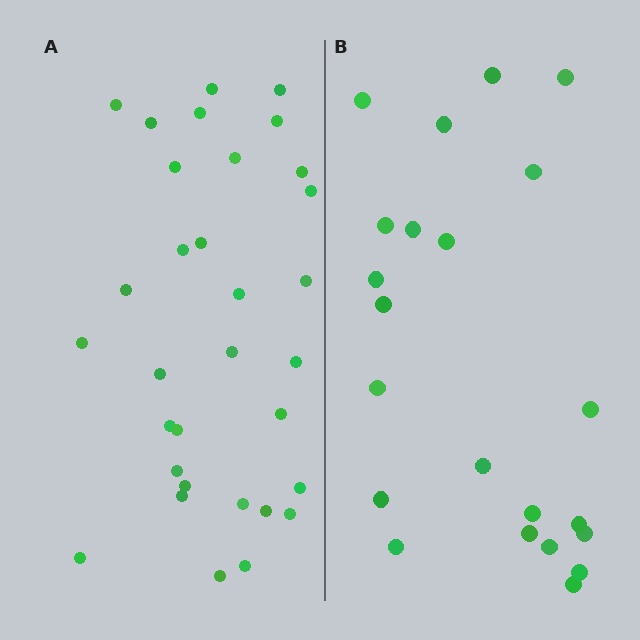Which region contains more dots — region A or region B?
Region A (the left region) has more dots.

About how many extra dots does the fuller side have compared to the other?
Region A has roughly 10 or so more dots than region B.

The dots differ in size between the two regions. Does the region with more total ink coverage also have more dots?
No. Region B has more total ink coverage because its dots are larger, but region A actually contains more individual dots. Total area can be misleading — the number of items is what matters here.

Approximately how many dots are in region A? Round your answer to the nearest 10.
About 30 dots. (The exact count is 32, which rounds to 30.)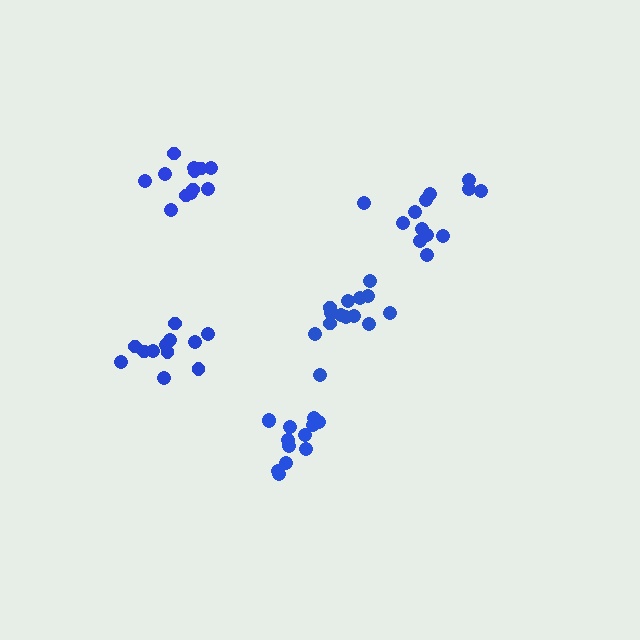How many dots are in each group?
Group 1: 13 dots, Group 2: 14 dots, Group 3: 12 dots, Group 4: 13 dots, Group 5: 12 dots (64 total).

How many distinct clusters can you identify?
There are 5 distinct clusters.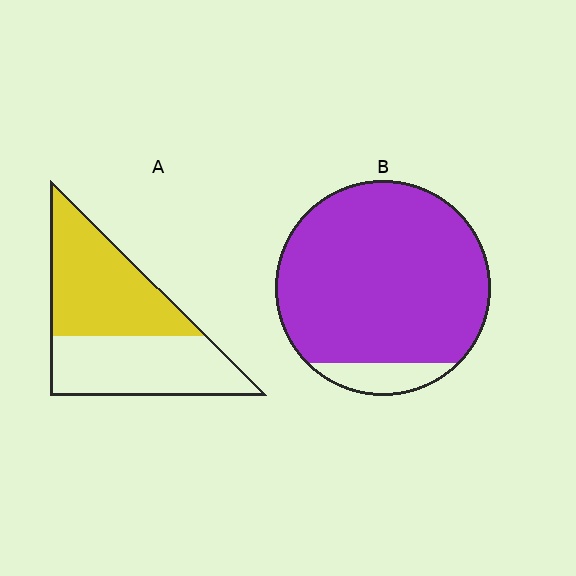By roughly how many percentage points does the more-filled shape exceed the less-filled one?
By roughly 40 percentage points (B over A).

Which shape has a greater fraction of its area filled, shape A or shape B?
Shape B.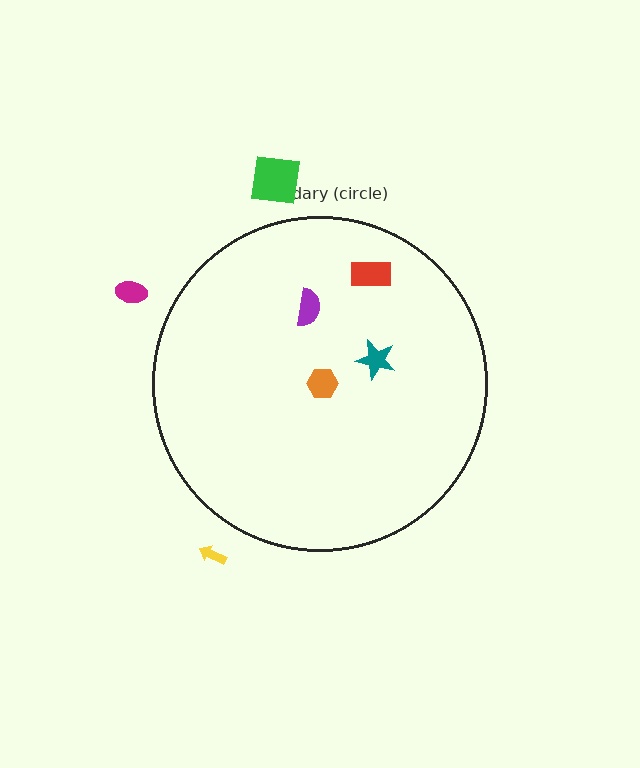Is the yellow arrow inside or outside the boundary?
Outside.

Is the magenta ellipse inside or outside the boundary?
Outside.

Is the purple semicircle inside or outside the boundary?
Inside.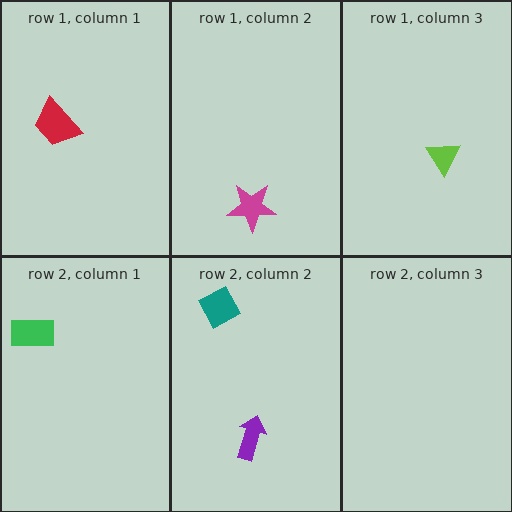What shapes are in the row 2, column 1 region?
The green rectangle.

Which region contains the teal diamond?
The row 2, column 2 region.